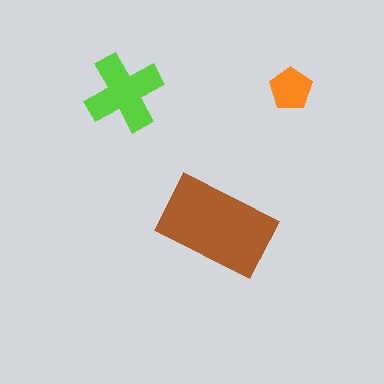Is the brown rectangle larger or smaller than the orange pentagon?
Larger.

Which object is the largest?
The brown rectangle.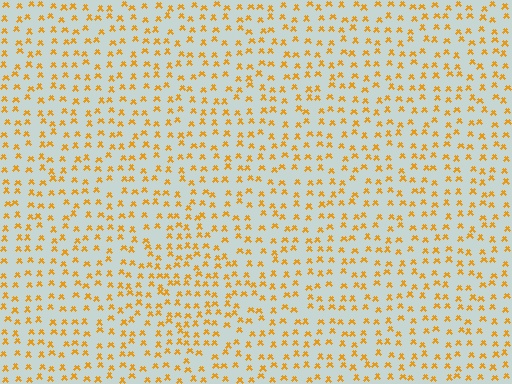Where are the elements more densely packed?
The elements are more densely packed inside the diamond boundary.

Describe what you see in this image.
The image contains small orange elements arranged at two different densities. A diamond-shaped region is visible where the elements are more densely packed than the surrounding area.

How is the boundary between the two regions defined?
The boundary is defined by a change in element density (approximately 1.5x ratio). All elements are the same color, size, and shape.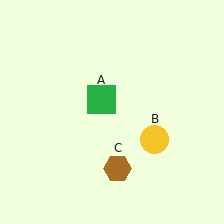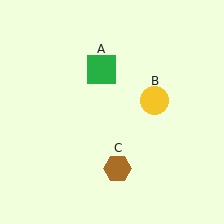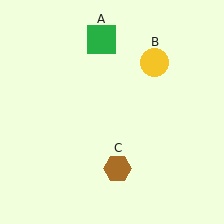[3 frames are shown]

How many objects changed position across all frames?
2 objects changed position: green square (object A), yellow circle (object B).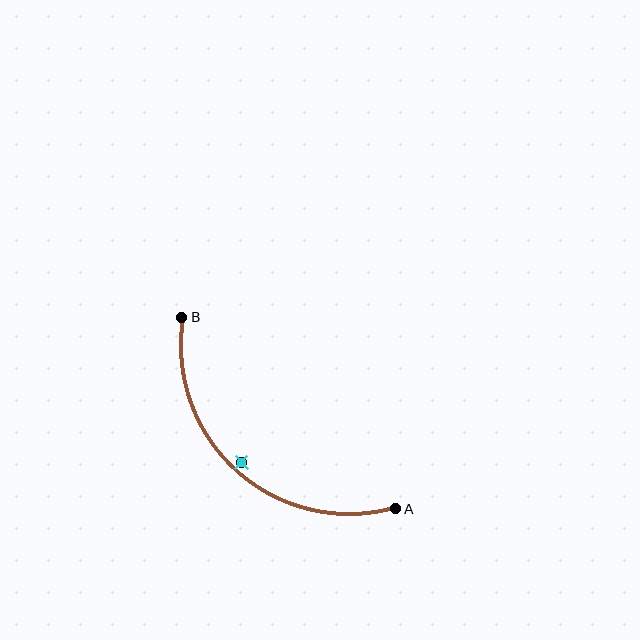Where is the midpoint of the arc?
The arc midpoint is the point on the curve farthest from the straight line joining A and B. It sits below and to the left of that line.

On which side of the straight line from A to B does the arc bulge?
The arc bulges below and to the left of the straight line connecting A and B.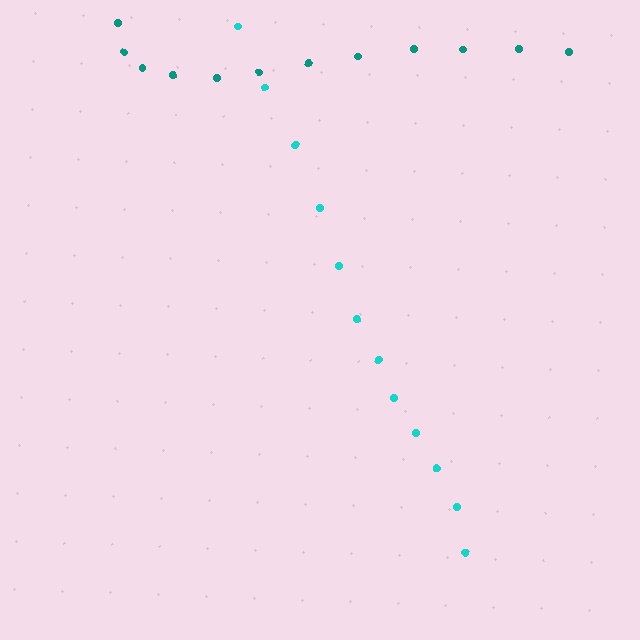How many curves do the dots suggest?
There are 2 distinct paths.